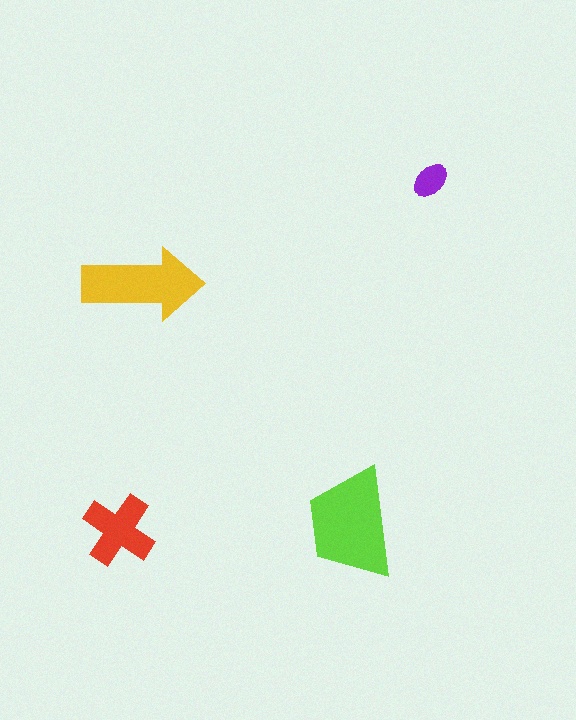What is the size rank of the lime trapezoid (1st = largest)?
1st.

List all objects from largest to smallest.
The lime trapezoid, the yellow arrow, the red cross, the purple ellipse.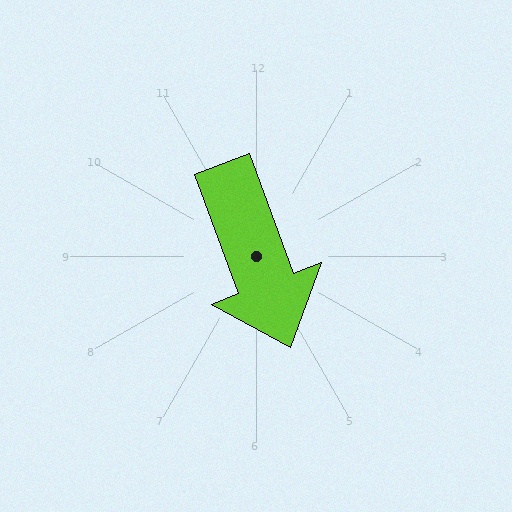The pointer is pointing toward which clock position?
Roughly 5 o'clock.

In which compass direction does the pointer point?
South.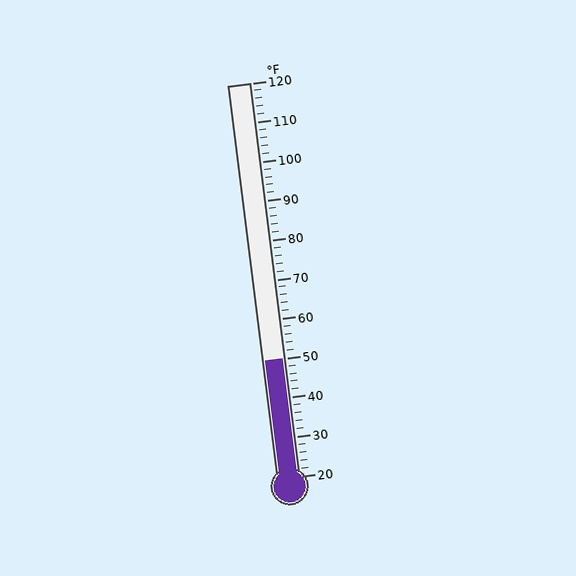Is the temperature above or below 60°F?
The temperature is below 60°F.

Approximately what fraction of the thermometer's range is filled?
The thermometer is filled to approximately 30% of its range.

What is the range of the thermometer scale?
The thermometer scale ranges from 20°F to 120°F.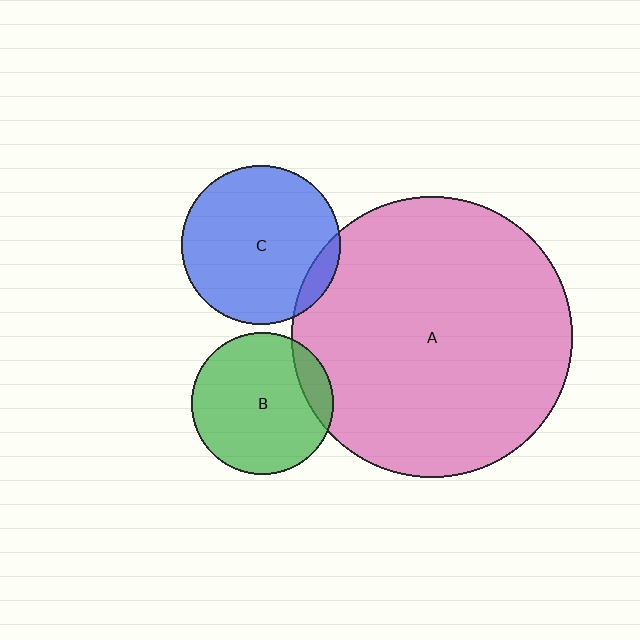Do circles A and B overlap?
Yes.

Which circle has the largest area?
Circle A (pink).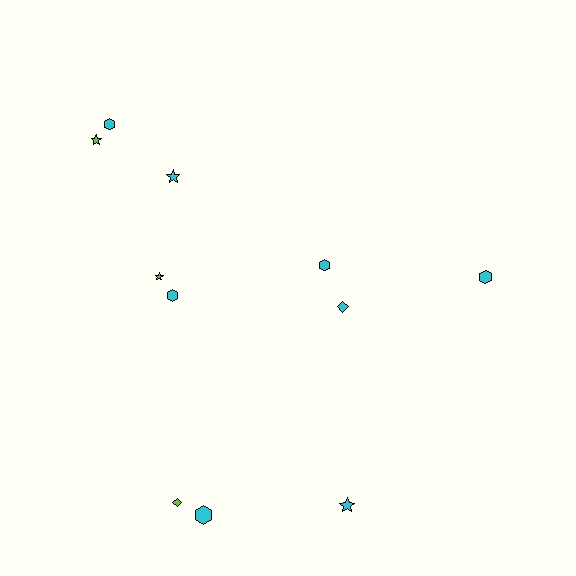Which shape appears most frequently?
Hexagon, with 5 objects.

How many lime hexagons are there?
There are no lime hexagons.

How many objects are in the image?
There are 11 objects.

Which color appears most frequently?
Cyan, with 8 objects.